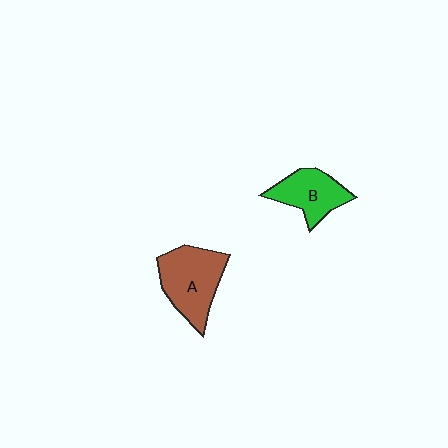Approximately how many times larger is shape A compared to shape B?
Approximately 1.4 times.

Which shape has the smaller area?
Shape B (green).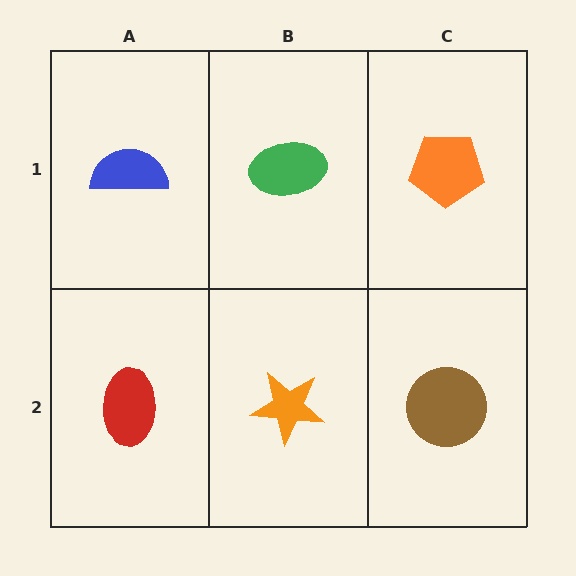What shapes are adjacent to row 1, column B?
An orange star (row 2, column B), a blue semicircle (row 1, column A), an orange pentagon (row 1, column C).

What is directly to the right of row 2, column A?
An orange star.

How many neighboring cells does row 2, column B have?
3.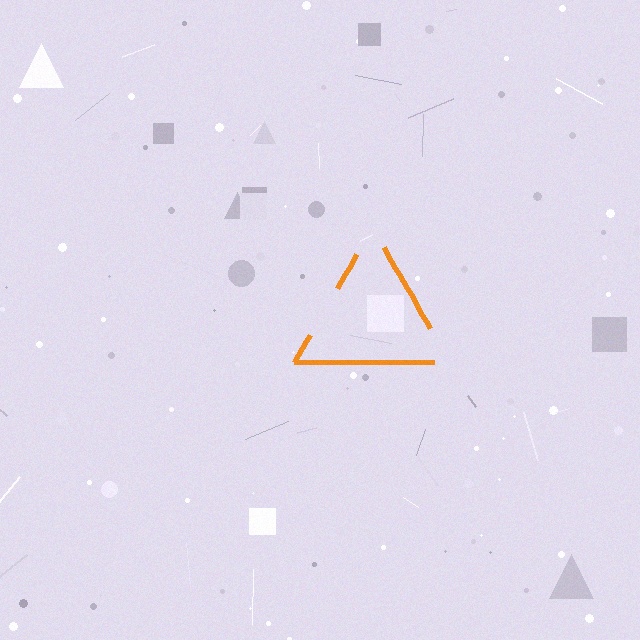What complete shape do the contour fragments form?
The contour fragments form a triangle.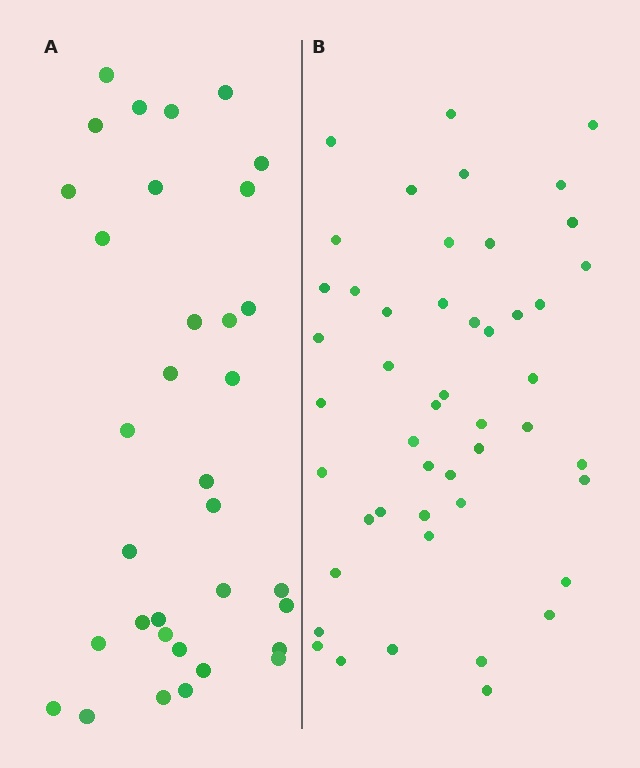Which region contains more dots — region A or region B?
Region B (the right region) has more dots.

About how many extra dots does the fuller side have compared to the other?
Region B has approximately 15 more dots than region A.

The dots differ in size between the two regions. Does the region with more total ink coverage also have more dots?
No. Region A has more total ink coverage because its dots are larger, but region B actually contains more individual dots. Total area can be misleading — the number of items is what matters here.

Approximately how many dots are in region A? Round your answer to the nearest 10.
About 30 dots. (The exact count is 34, which rounds to 30.)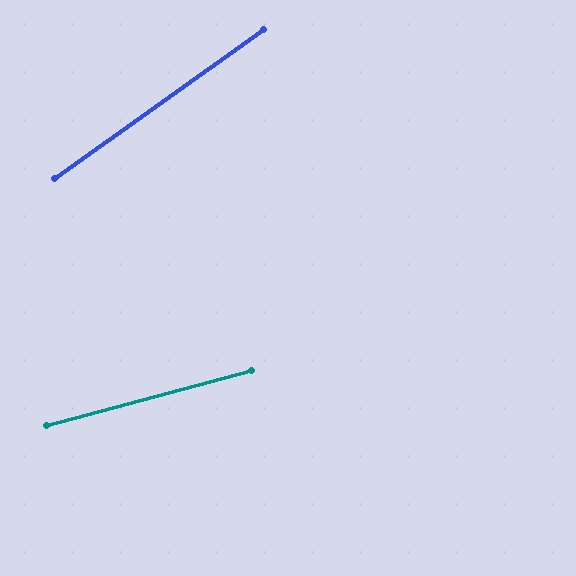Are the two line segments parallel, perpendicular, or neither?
Neither parallel nor perpendicular — they differ by about 20°.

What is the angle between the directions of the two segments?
Approximately 20 degrees.